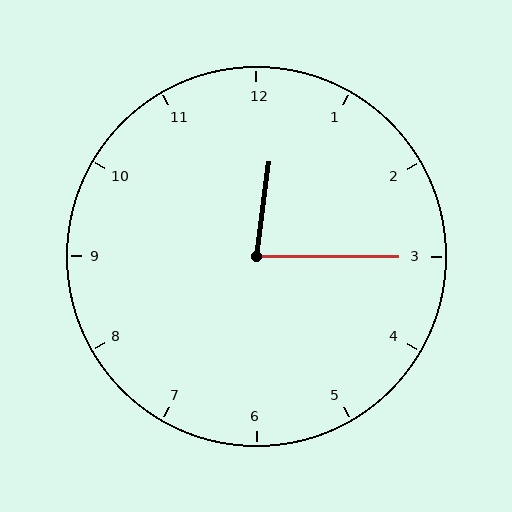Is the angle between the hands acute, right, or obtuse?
It is acute.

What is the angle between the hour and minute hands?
Approximately 82 degrees.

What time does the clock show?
12:15.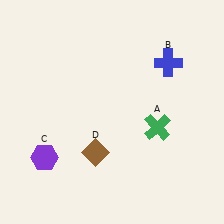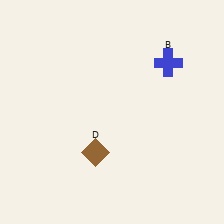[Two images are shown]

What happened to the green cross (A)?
The green cross (A) was removed in Image 2. It was in the bottom-right area of Image 1.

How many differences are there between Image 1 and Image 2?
There are 2 differences between the two images.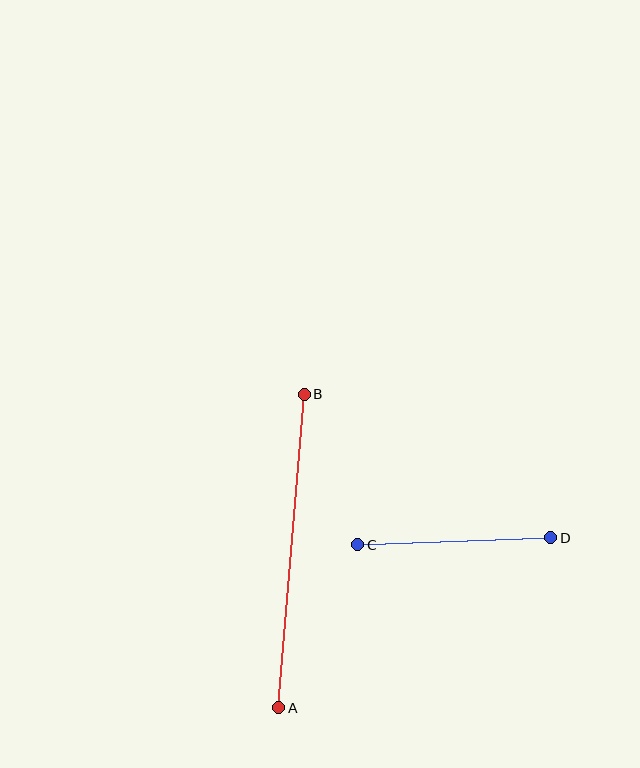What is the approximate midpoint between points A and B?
The midpoint is at approximately (291, 551) pixels.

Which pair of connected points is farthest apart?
Points A and B are farthest apart.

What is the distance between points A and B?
The distance is approximately 315 pixels.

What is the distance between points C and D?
The distance is approximately 193 pixels.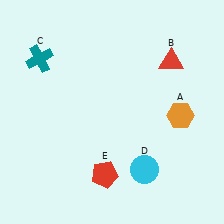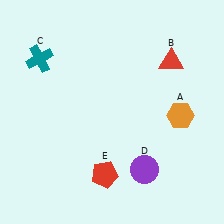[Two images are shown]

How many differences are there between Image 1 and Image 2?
There is 1 difference between the two images.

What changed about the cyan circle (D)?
In Image 1, D is cyan. In Image 2, it changed to purple.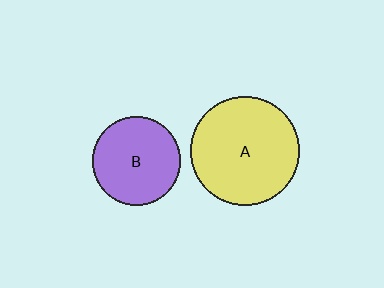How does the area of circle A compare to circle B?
Approximately 1.5 times.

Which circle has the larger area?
Circle A (yellow).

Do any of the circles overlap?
No, none of the circles overlap.